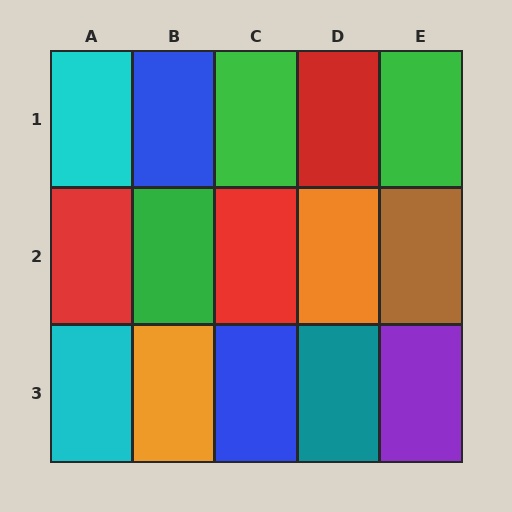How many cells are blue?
2 cells are blue.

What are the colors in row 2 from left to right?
Red, green, red, orange, brown.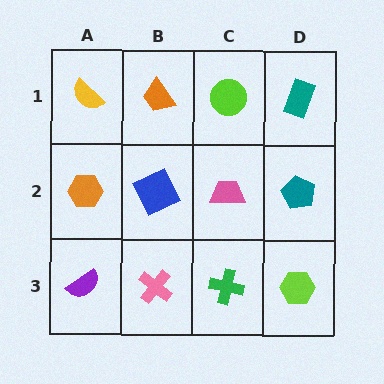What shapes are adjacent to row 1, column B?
A blue square (row 2, column B), a yellow semicircle (row 1, column A), a lime circle (row 1, column C).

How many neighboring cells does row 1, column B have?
3.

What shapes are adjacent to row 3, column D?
A teal pentagon (row 2, column D), a green cross (row 3, column C).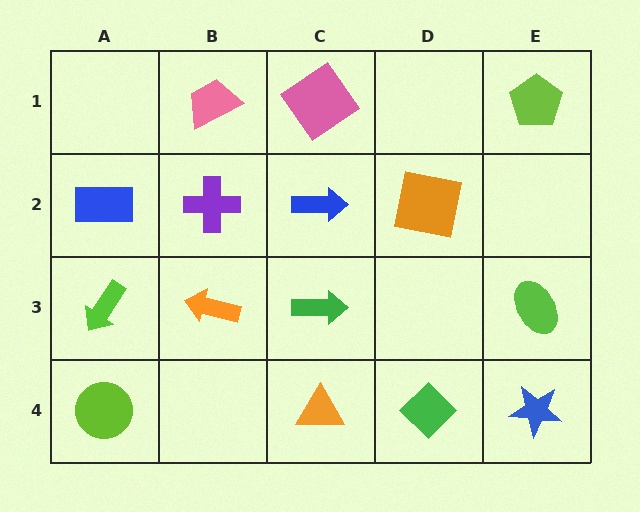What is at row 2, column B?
A purple cross.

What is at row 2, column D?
An orange square.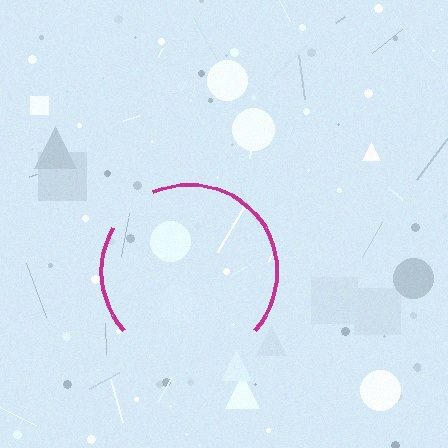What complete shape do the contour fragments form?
The contour fragments form a circle.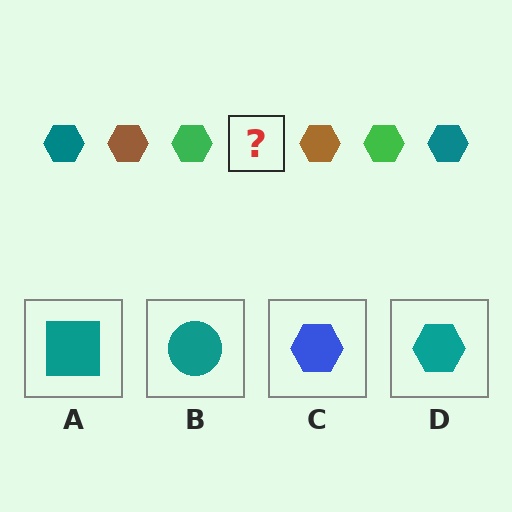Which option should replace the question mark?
Option D.